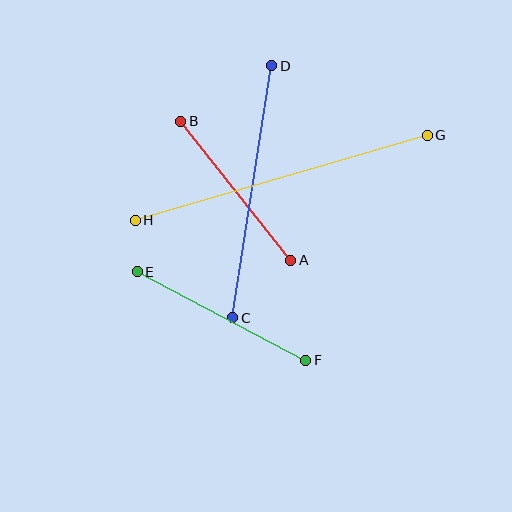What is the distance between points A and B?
The distance is approximately 177 pixels.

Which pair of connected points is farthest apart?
Points G and H are farthest apart.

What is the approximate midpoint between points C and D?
The midpoint is at approximately (252, 192) pixels.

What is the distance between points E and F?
The distance is approximately 190 pixels.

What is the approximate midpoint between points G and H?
The midpoint is at approximately (281, 178) pixels.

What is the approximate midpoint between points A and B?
The midpoint is at approximately (236, 191) pixels.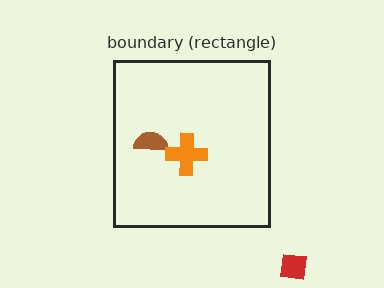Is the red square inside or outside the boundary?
Outside.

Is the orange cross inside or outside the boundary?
Inside.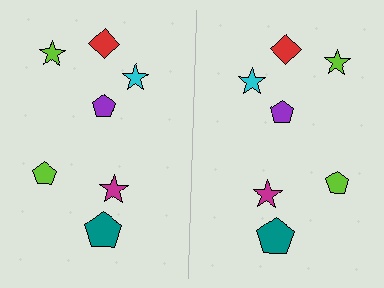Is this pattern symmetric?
Yes, this pattern has bilateral (reflection) symmetry.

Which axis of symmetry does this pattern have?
The pattern has a vertical axis of symmetry running through the center of the image.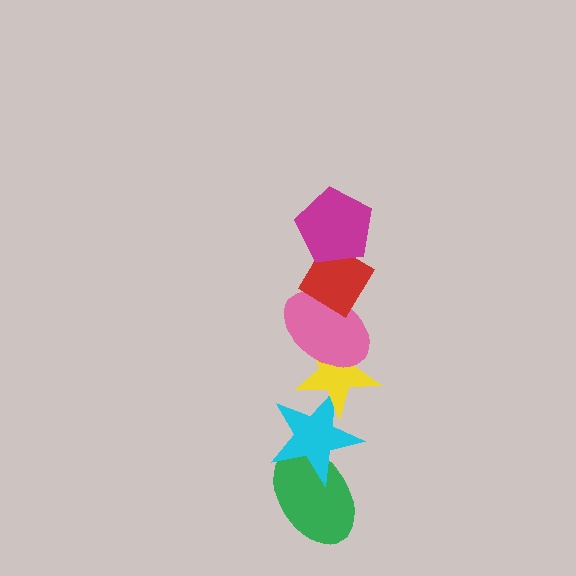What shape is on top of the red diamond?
The magenta pentagon is on top of the red diamond.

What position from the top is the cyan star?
The cyan star is 5th from the top.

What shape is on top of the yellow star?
The pink ellipse is on top of the yellow star.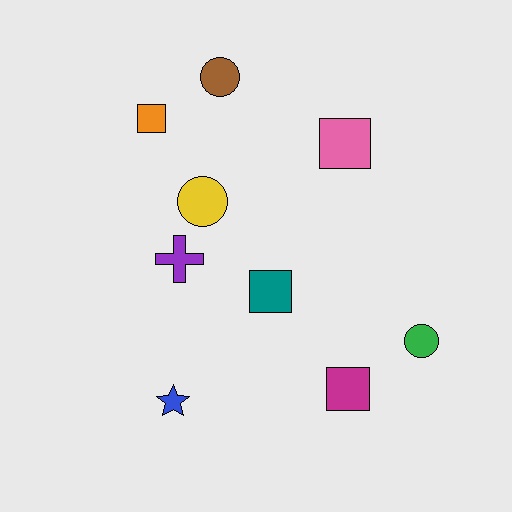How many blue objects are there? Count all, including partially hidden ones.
There is 1 blue object.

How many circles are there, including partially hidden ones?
There are 3 circles.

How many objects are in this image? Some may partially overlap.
There are 9 objects.